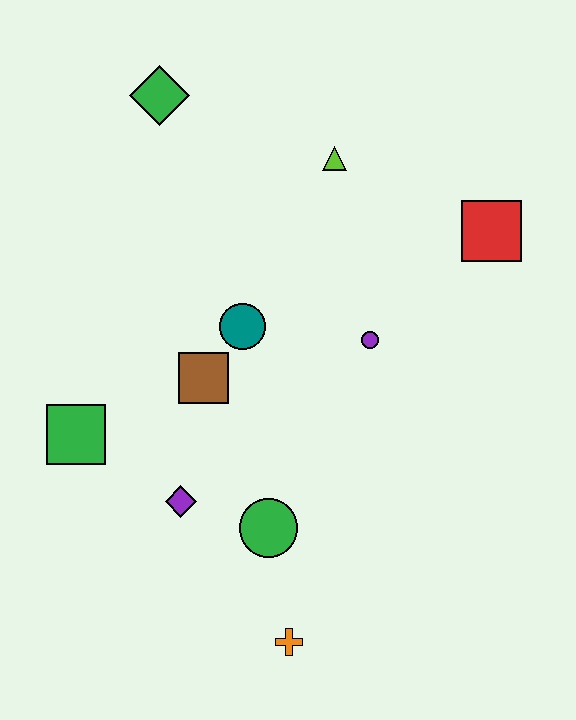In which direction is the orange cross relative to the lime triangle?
The orange cross is below the lime triangle.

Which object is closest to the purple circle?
The teal circle is closest to the purple circle.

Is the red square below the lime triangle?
Yes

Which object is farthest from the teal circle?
The orange cross is farthest from the teal circle.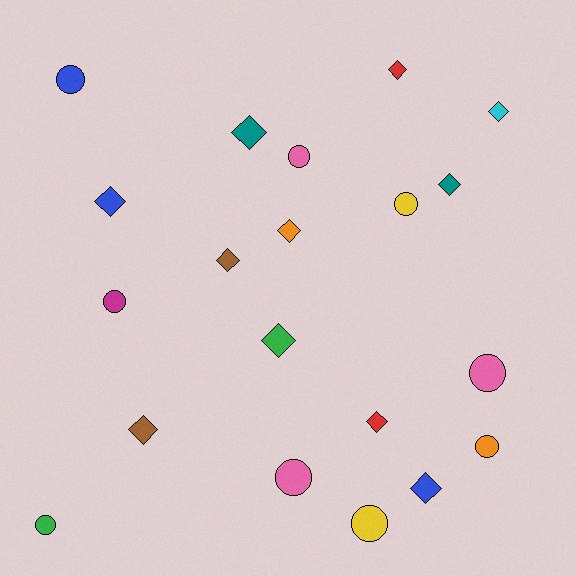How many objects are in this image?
There are 20 objects.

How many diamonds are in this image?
There are 11 diamonds.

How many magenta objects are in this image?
There is 1 magenta object.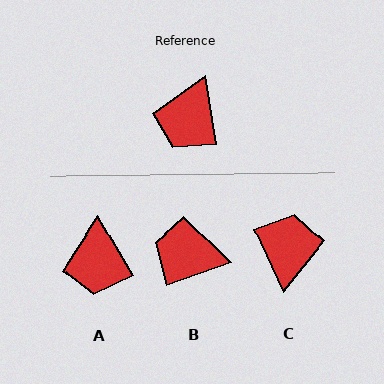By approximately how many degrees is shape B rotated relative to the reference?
Approximately 80 degrees clockwise.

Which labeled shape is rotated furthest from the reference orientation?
C, about 164 degrees away.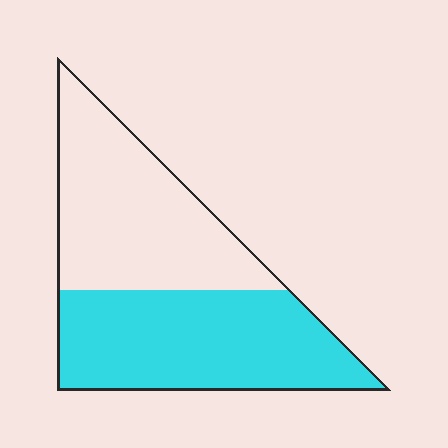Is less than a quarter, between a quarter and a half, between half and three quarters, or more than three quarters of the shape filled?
Between half and three quarters.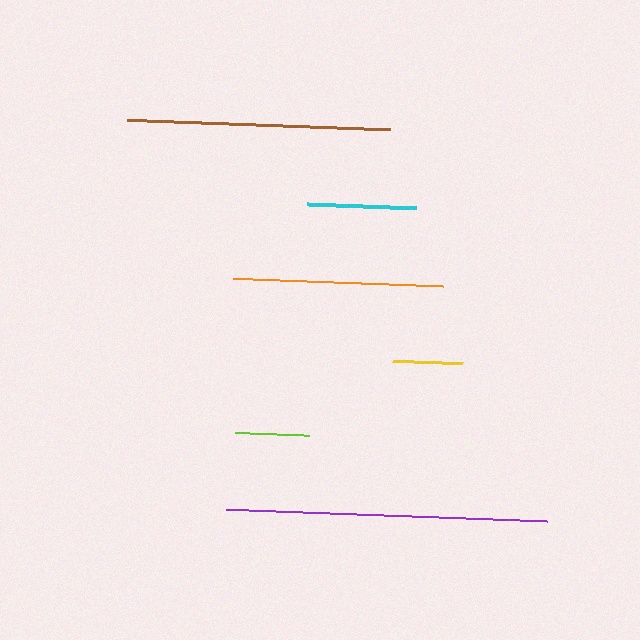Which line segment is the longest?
The purple line is the longest at approximately 322 pixels.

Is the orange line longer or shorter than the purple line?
The purple line is longer than the orange line.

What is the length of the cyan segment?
The cyan segment is approximately 109 pixels long.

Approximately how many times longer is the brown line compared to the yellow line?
The brown line is approximately 3.8 times the length of the yellow line.